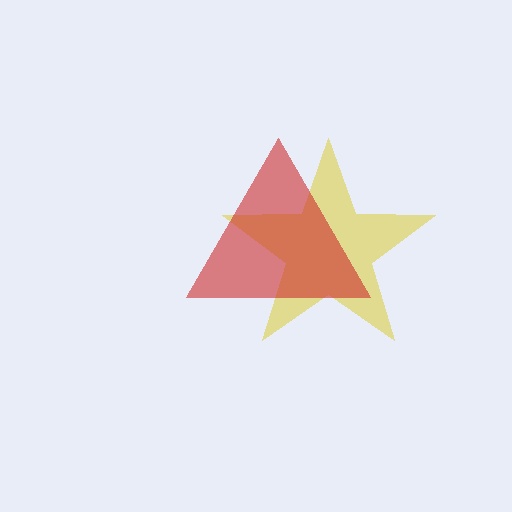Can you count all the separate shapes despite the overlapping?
Yes, there are 2 separate shapes.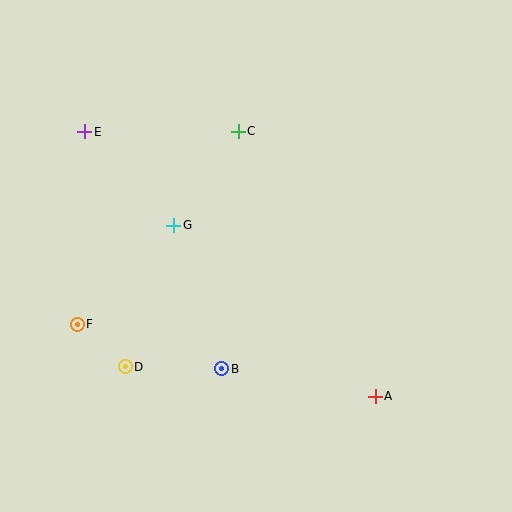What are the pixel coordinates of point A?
Point A is at (375, 396).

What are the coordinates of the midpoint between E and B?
The midpoint between E and B is at (153, 250).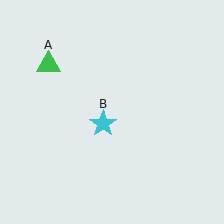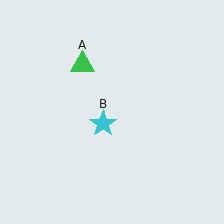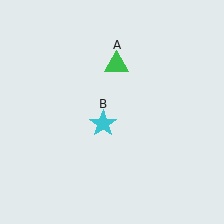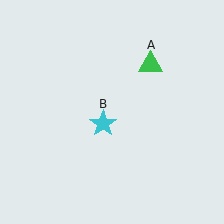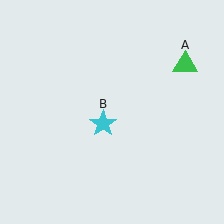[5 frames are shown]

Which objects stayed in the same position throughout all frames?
Cyan star (object B) remained stationary.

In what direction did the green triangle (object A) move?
The green triangle (object A) moved right.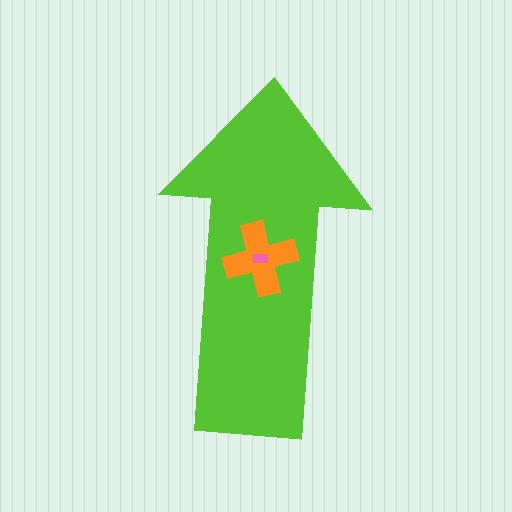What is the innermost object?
The pink rectangle.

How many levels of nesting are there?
3.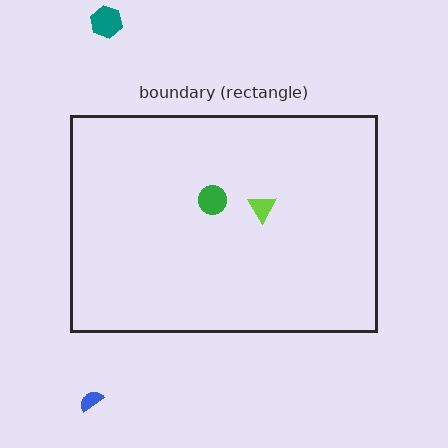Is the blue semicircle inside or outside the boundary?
Outside.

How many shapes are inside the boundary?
2 inside, 2 outside.